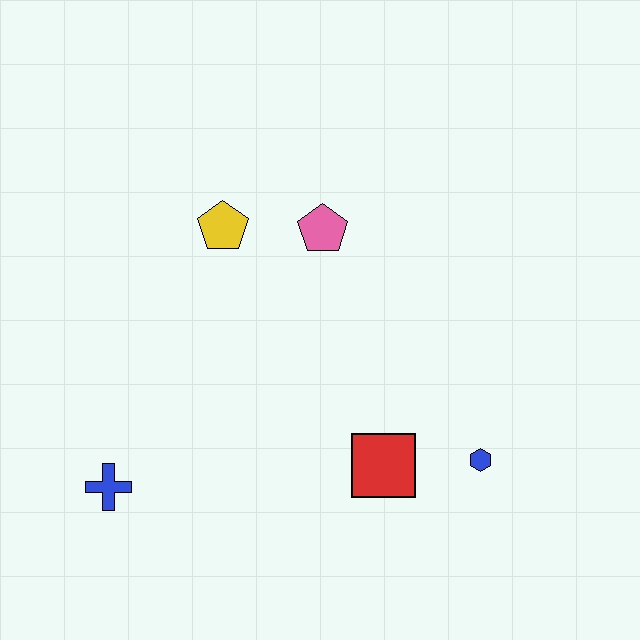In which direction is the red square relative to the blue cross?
The red square is to the right of the blue cross.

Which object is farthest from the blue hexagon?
The blue cross is farthest from the blue hexagon.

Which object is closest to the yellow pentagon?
The pink pentagon is closest to the yellow pentagon.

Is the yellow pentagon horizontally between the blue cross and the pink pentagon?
Yes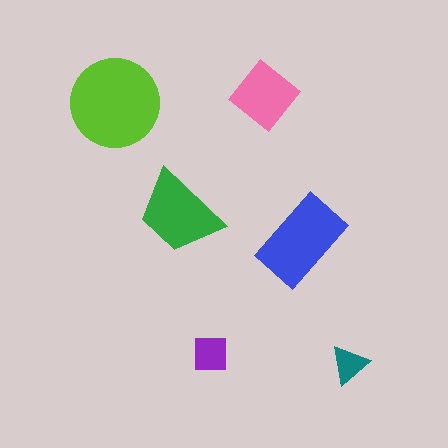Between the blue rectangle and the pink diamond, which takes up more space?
The blue rectangle.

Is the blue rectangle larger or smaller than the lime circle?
Smaller.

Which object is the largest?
The lime circle.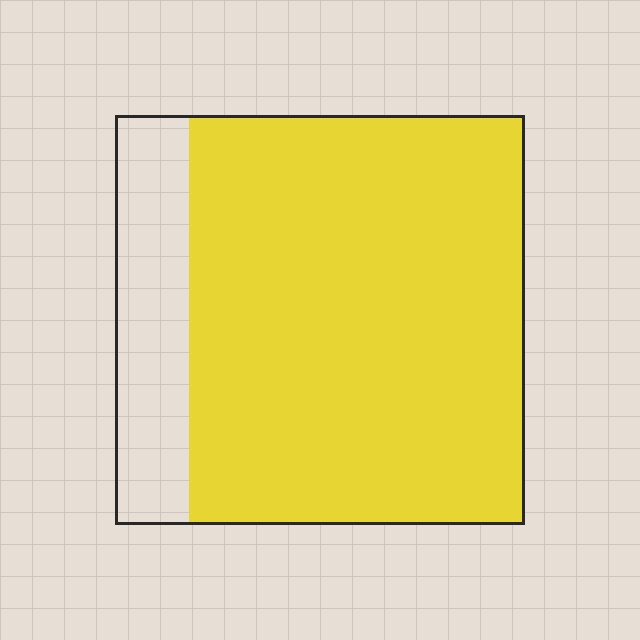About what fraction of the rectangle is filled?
About five sixths (5/6).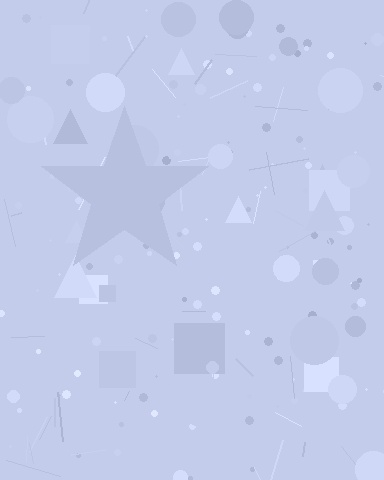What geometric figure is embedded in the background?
A star is embedded in the background.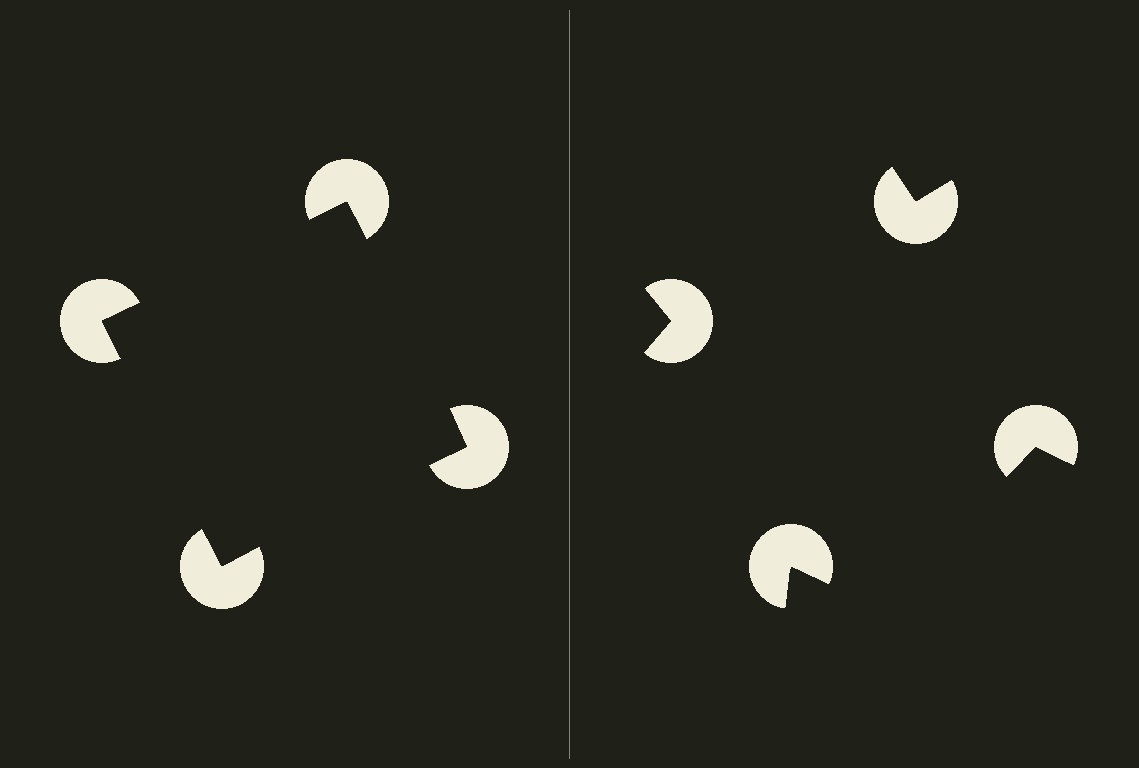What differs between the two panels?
The pac-man discs are positioned identically on both sides; only the wedge orientations differ. On the left they align to a square; on the right they are misaligned.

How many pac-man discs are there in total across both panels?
8 — 4 on each side.